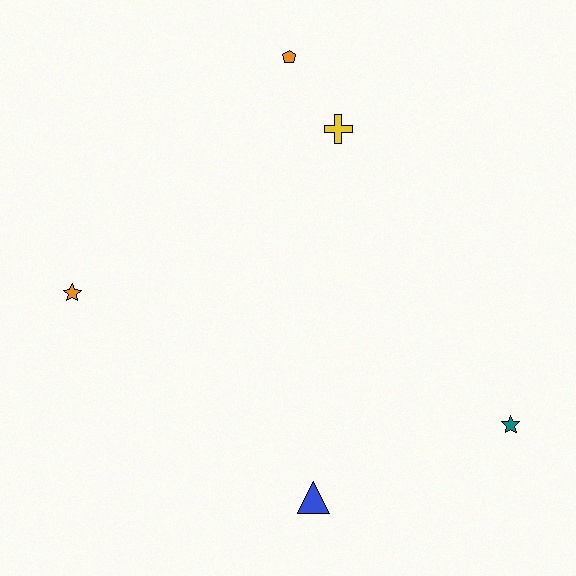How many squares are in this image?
There are no squares.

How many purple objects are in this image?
There are no purple objects.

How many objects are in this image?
There are 5 objects.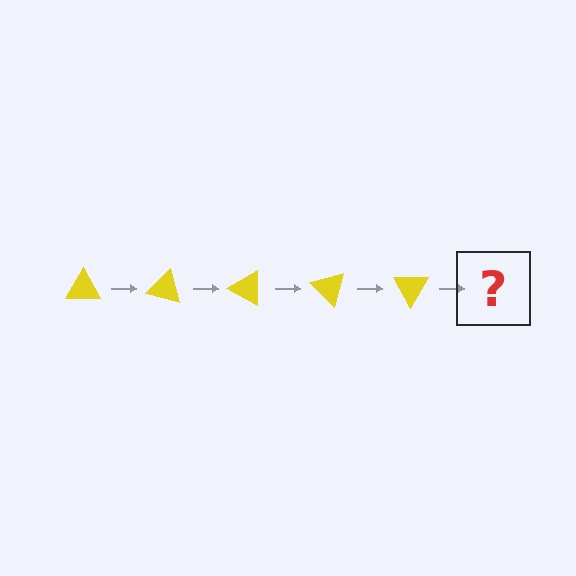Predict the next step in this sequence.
The next step is a yellow triangle rotated 75 degrees.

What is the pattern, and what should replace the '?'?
The pattern is that the triangle rotates 15 degrees each step. The '?' should be a yellow triangle rotated 75 degrees.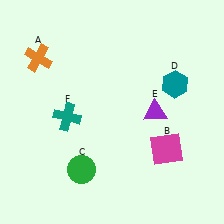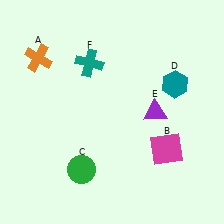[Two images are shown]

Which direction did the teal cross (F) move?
The teal cross (F) moved up.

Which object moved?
The teal cross (F) moved up.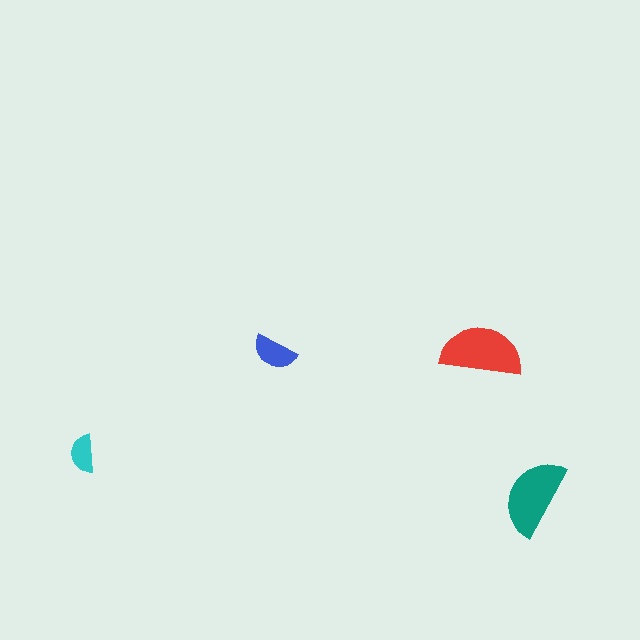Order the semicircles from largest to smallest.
the red one, the teal one, the blue one, the cyan one.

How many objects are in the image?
There are 4 objects in the image.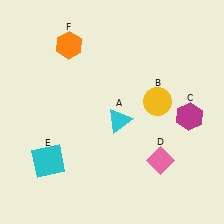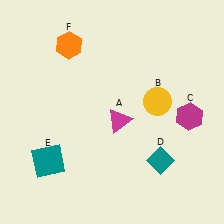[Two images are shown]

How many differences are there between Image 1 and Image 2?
There are 3 differences between the two images.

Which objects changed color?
A changed from cyan to magenta. D changed from pink to teal. E changed from cyan to teal.